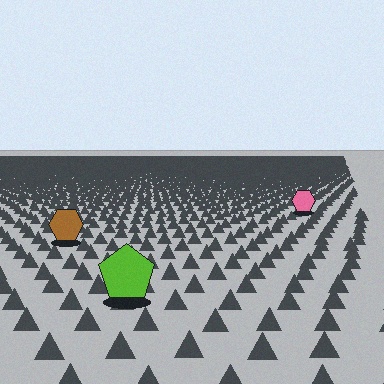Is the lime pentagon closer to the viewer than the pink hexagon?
Yes. The lime pentagon is closer — you can tell from the texture gradient: the ground texture is coarser near it.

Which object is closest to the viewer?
The lime pentagon is closest. The texture marks near it are larger and more spread out.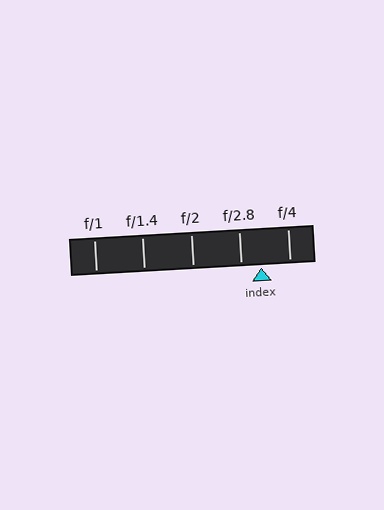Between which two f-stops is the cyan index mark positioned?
The index mark is between f/2.8 and f/4.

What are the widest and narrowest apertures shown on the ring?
The widest aperture shown is f/1 and the narrowest is f/4.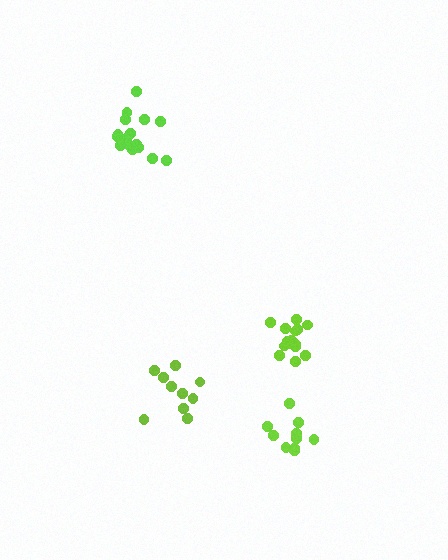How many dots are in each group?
Group 1: 10 dots, Group 2: 16 dots, Group 3: 15 dots, Group 4: 10 dots (51 total).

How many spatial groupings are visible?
There are 4 spatial groupings.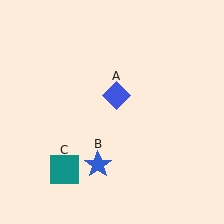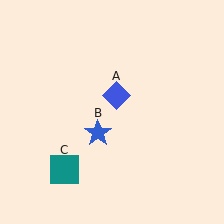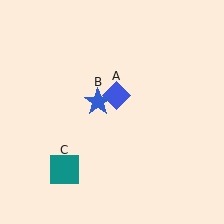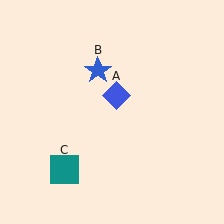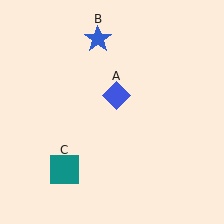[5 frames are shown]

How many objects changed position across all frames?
1 object changed position: blue star (object B).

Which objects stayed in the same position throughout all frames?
Blue diamond (object A) and teal square (object C) remained stationary.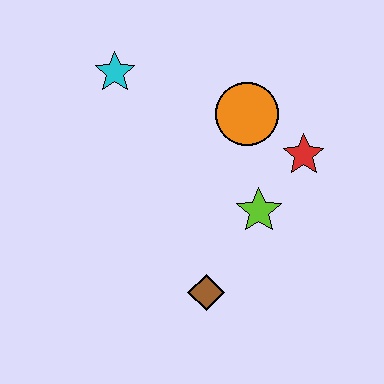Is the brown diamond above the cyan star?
No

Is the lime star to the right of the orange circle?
Yes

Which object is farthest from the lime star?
The cyan star is farthest from the lime star.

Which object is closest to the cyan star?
The orange circle is closest to the cyan star.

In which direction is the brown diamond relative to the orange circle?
The brown diamond is below the orange circle.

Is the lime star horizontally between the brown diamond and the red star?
Yes